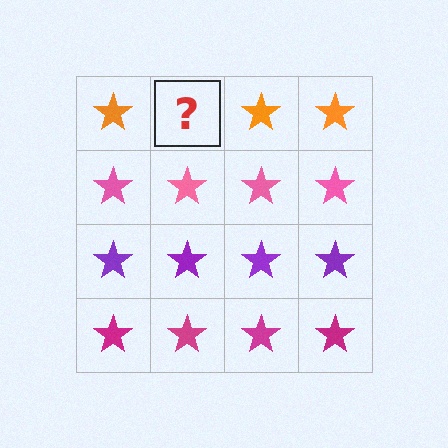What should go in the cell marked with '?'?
The missing cell should contain an orange star.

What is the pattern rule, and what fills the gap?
The rule is that each row has a consistent color. The gap should be filled with an orange star.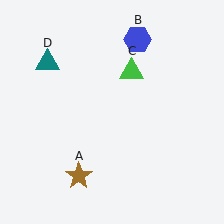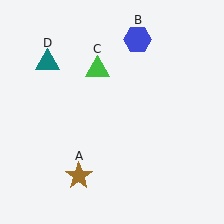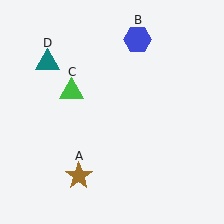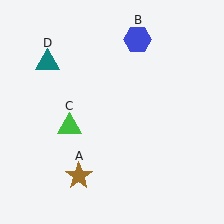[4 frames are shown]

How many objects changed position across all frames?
1 object changed position: green triangle (object C).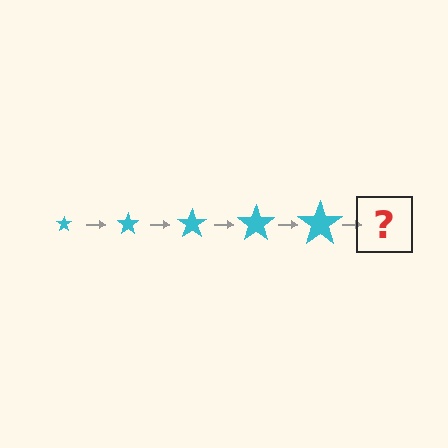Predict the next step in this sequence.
The next step is a cyan star, larger than the previous one.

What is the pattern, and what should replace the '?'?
The pattern is that the star gets progressively larger each step. The '?' should be a cyan star, larger than the previous one.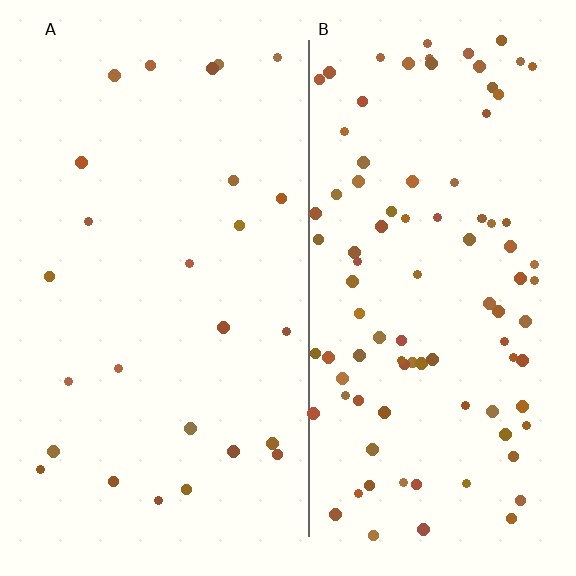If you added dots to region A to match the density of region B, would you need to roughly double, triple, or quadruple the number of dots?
Approximately quadruple.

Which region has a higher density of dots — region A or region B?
B (the right).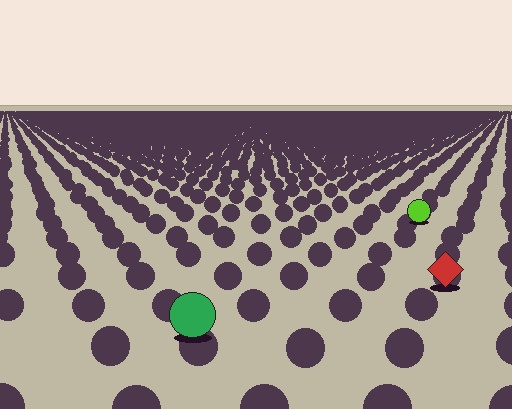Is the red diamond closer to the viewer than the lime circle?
Yes. The red diamond is closer — you can tell from the texture gradient: the ground texture is coarser near it.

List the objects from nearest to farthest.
From nearest to farthest: the green circle, the red diamond, the lime circle.